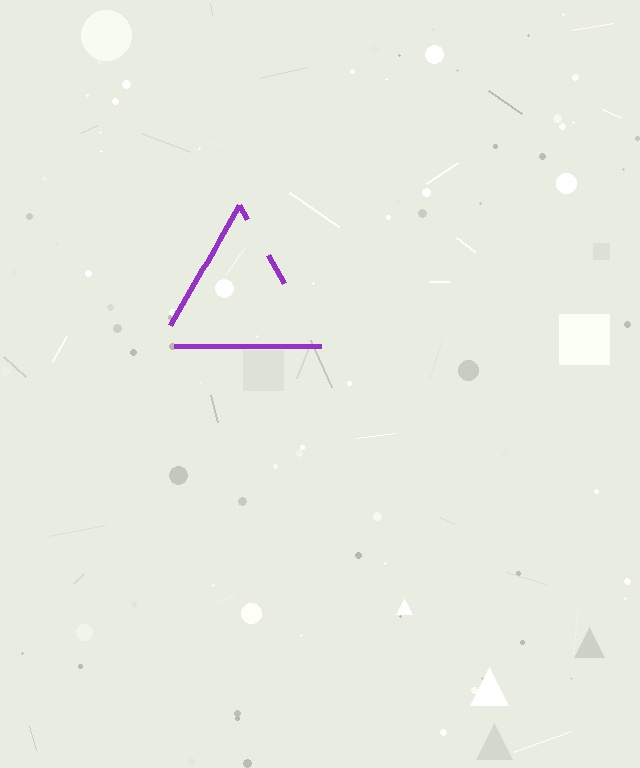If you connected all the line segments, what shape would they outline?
They would outline a triangle.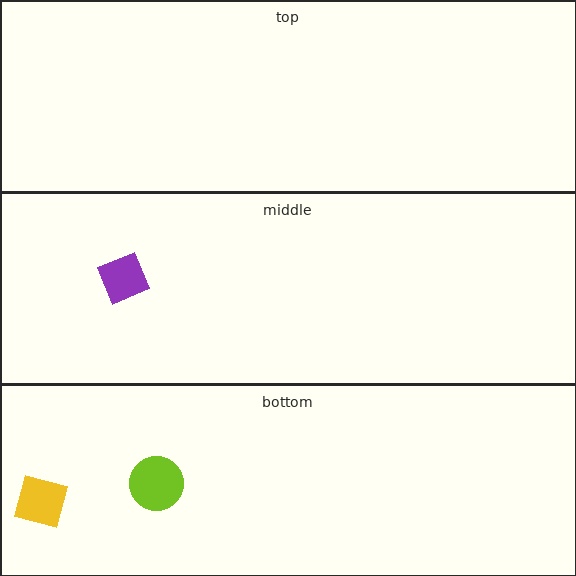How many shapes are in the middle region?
1.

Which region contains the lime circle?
The bottom region.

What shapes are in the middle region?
The purple square.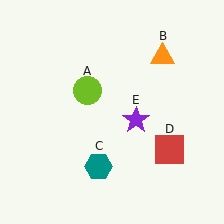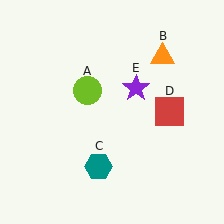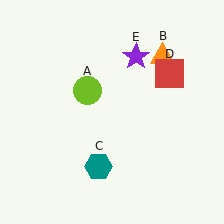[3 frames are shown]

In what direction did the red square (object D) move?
The red square (object D) moved up.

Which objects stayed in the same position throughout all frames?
Lime circle (object A) and orange triangle (object B) and teal hexagon (object C) remained stationary.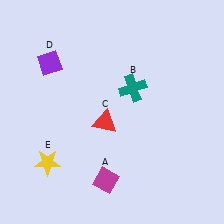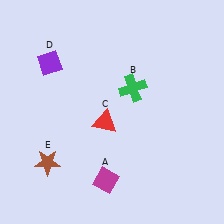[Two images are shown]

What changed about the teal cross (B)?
In Image 1, B is teal. In Image 2, it changed to green.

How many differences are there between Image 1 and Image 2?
There are 2 differences between the two images.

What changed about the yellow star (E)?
In Image 1, E is yellow. In Image 2, it changed to brown.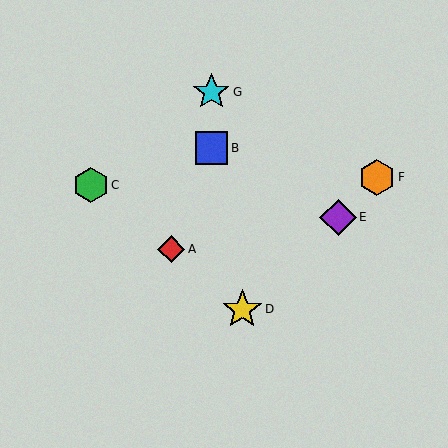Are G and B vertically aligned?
Yes, both are at x≈211.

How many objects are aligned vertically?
2 objects (B, G) are aligned vertically.